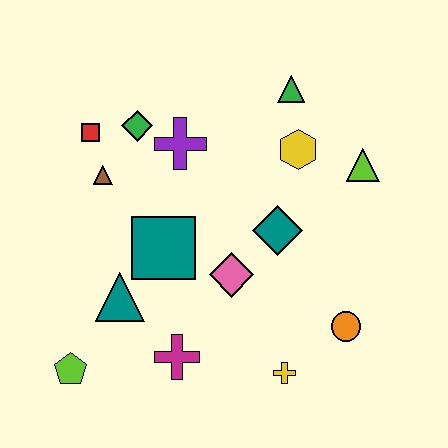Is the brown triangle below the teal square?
No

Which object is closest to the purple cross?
The green diamond is closest to the purple cross.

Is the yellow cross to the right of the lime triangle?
No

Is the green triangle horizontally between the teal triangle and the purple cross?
No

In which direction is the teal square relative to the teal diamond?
The teal square is to the left of the teal diamond.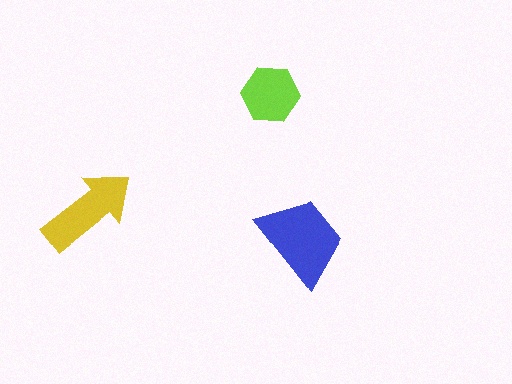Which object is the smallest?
The lime hexagon.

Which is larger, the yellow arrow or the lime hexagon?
The yellow arrow.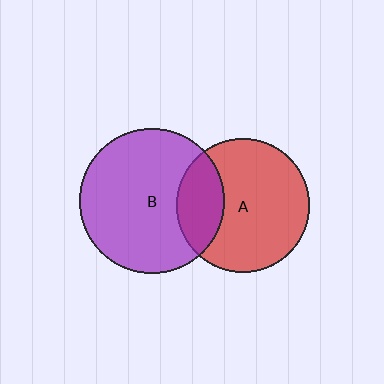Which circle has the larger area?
Circle B (purple).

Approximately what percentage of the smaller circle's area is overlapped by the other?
Approximately 25%.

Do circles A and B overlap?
Yes.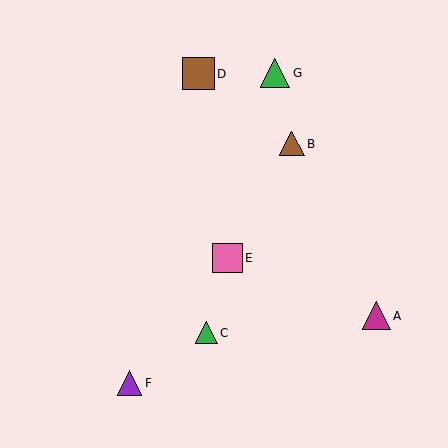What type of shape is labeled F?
Shape F is a purple triangle.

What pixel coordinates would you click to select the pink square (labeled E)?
Click at (228, 258) to select the pink square E.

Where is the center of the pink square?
The center of the pink square is at (228, 258).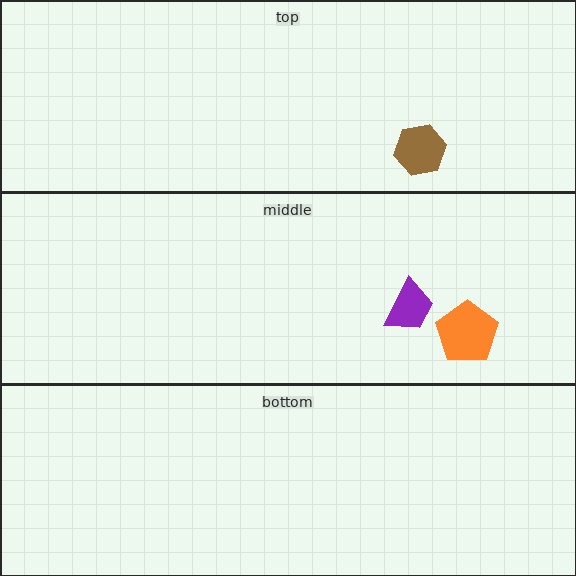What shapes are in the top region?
The brown hexagon.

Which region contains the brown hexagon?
The top region.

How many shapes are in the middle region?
2.